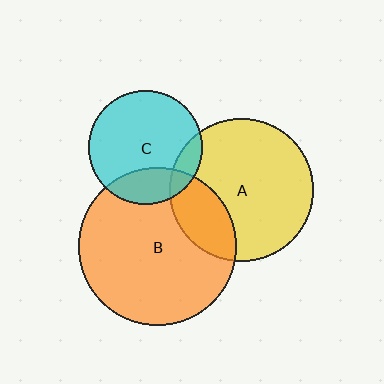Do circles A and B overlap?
Yes.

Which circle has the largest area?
Circle B (orange).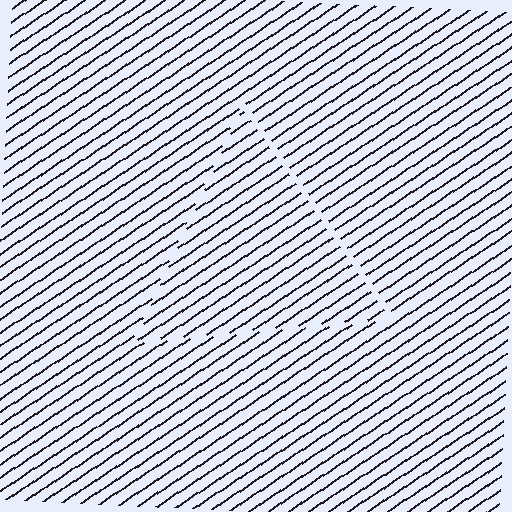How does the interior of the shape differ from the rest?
The interior of the shape contains the same grating, shifted by half a period — the contour is defined by the phase discontinuity where line-ends from the inner and outer gratings abut.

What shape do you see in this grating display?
An illusory triangle. The interior of the shape contains the same grating, shifted by half a period — the contour is defined by the phase discontinuity where line-ends from the inner and outer gratings abut.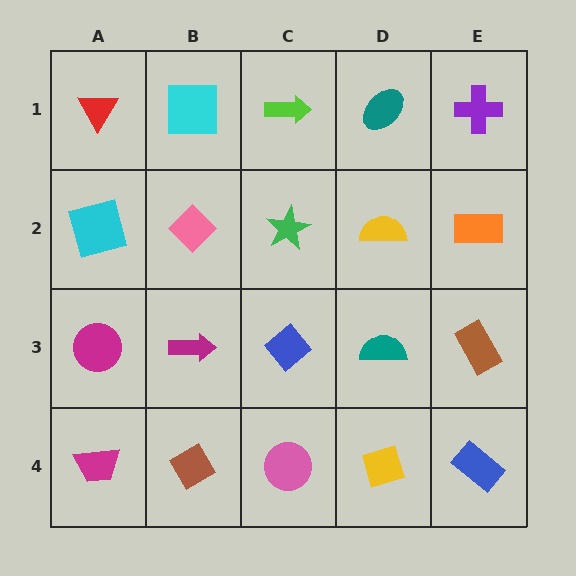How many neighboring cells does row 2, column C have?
4.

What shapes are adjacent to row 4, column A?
A magenta circle (row 3, column A), a brown diamond (row 4, column B).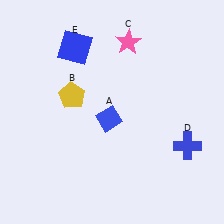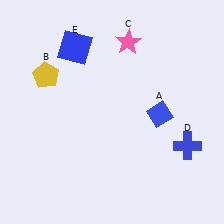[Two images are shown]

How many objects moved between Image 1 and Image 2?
2 objects moved between the two images.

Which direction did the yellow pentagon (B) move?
The yellow pentagon (B) moved left.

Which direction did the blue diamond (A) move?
The blue diamond (A) moved right.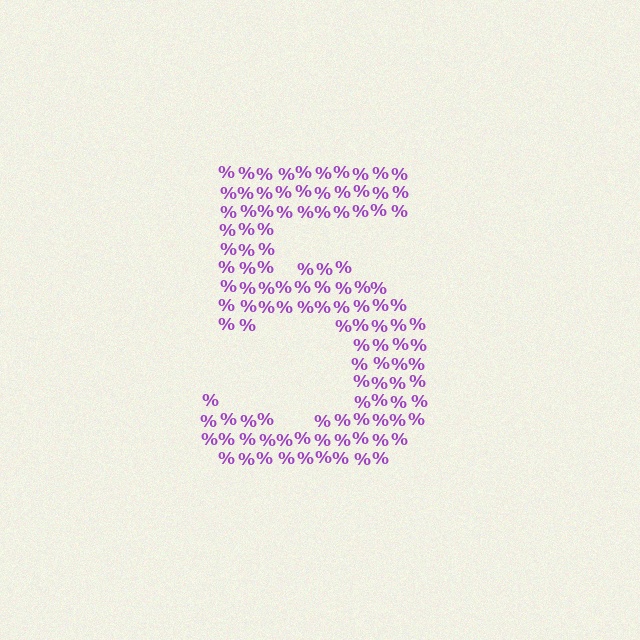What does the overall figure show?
The overall figure shows the digit 5.